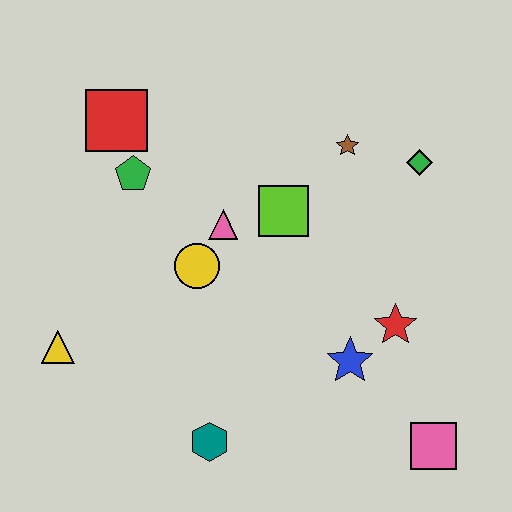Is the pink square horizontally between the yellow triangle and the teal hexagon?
No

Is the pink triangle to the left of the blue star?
Yes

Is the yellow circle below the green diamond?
Yes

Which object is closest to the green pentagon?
The red square is closest to the green pentagon.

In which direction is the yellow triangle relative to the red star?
The yellow triangle is to the left of the red star.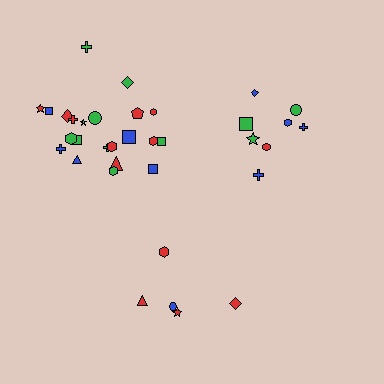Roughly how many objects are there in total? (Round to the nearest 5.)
Roughly 35 objects in total.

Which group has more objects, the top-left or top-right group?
The top-left group.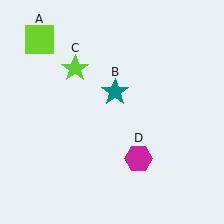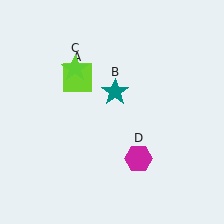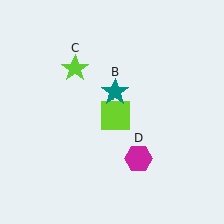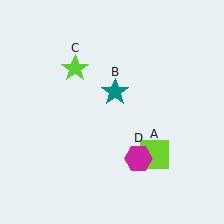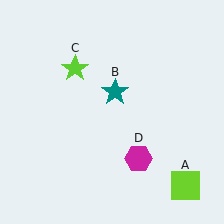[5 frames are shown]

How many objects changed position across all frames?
1 object changed position: lime square (object A).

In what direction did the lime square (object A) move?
The lime square (object A) moved down and to the right.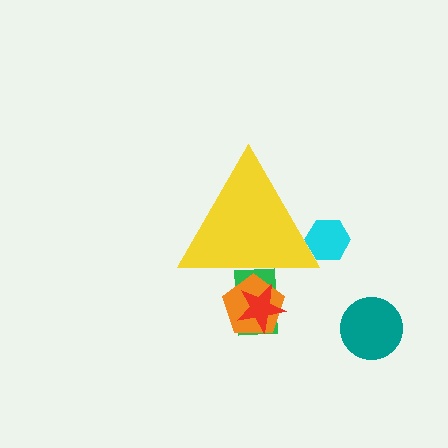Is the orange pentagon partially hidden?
Yes, the orange pentagon is partially hidden behind the yellow triangle.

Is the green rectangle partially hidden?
Yes, the green rectangle is partially hidden behind the yellow triangle.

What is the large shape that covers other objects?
A yellow triangle.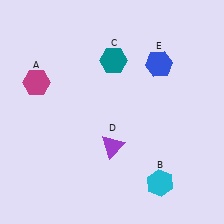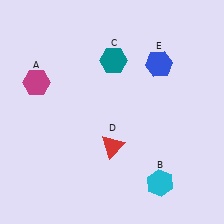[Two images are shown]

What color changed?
The triangle (D) changed from purple in Image 1 to red in Image 2.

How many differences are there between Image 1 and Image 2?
There is 1 difference between the two images.